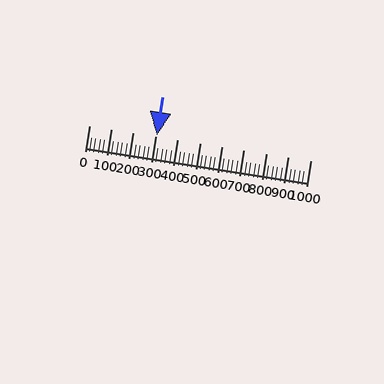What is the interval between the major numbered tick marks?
The major tick marks are spaced 100 units apart.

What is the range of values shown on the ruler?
The ruler shows values from 0 to 1000.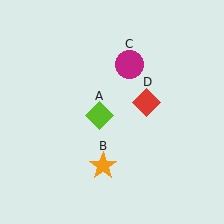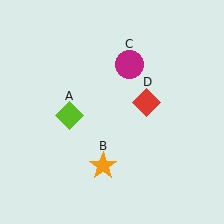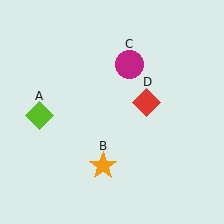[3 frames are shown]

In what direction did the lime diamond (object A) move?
The lime diamond (object A) moved left.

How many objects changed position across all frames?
1 object changed position: lime diamond (object A).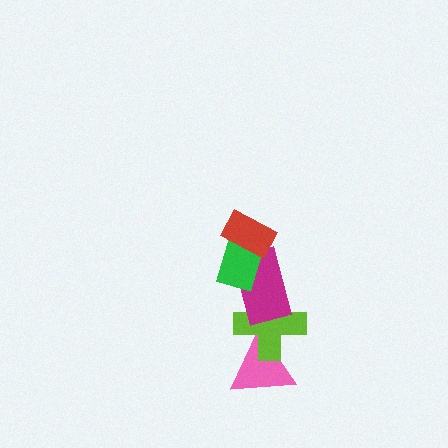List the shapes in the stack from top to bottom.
From top to bottom: the red rectangle, the green rectangle, the magenta rectangle, the lime cross, the pink triangle.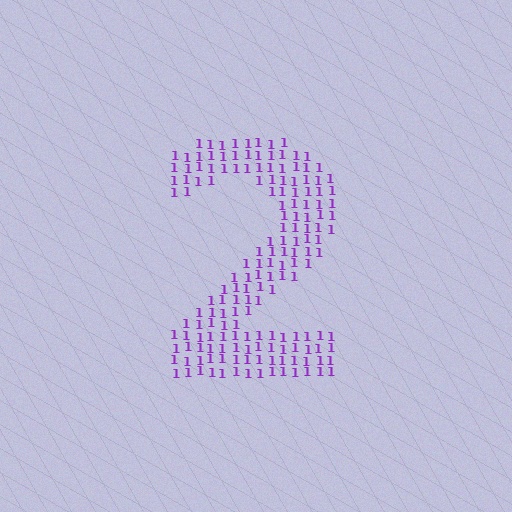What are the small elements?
The small elements are digit 1's.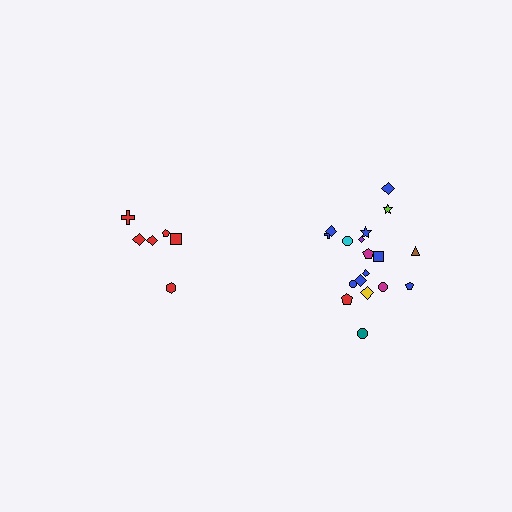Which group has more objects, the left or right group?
The right group.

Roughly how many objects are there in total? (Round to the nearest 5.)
Roughly 25 objects in total.